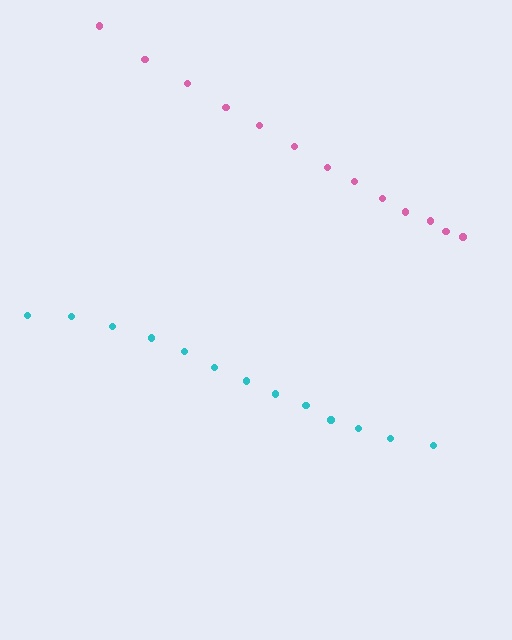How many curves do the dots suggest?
There are 2 distinct paths.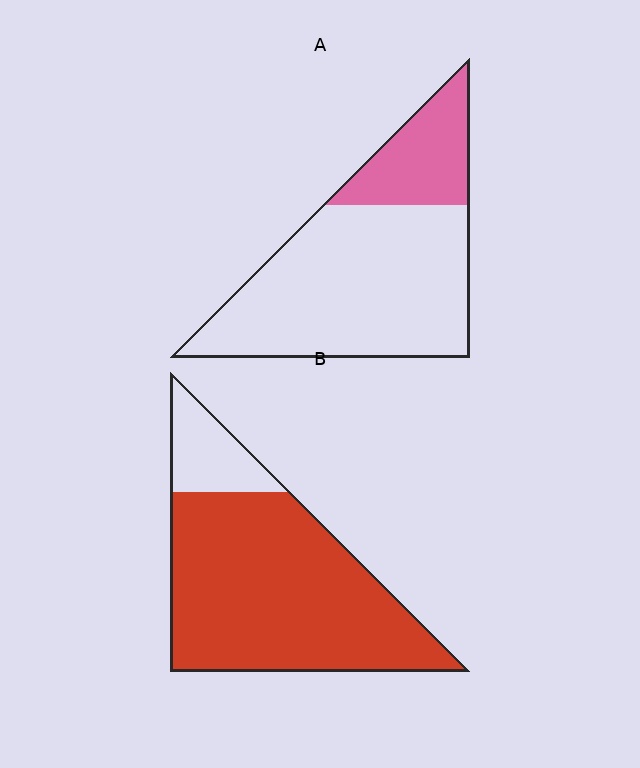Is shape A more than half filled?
No.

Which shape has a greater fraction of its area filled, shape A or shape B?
Shape B.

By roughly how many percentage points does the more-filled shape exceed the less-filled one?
By roughly 60 percentage points (B over A).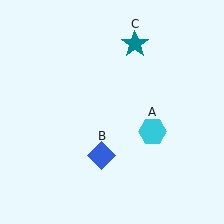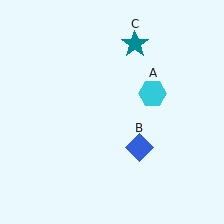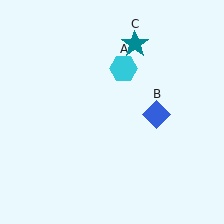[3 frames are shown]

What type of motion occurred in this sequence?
The cyan hexagon (object A), blue diamond (object B) rotated counterclockwise around the center of the scene.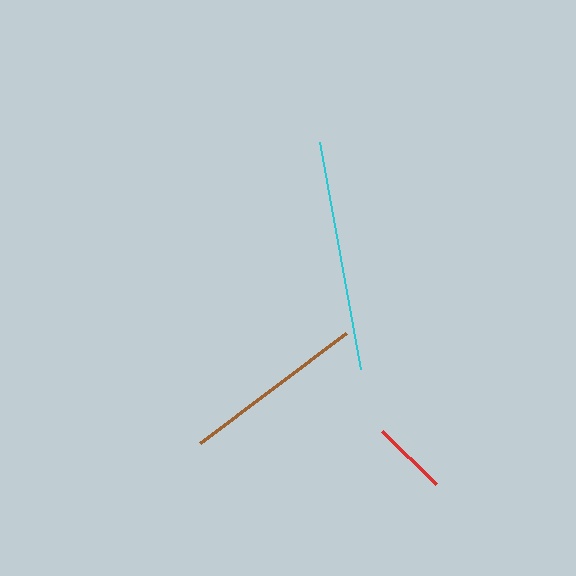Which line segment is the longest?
The cyan line is the longest at approximately 231 pixels.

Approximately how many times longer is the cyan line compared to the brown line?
The cyan line is approximately 1.3 times the length of the brown line.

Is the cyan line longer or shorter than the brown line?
The cyan line is longer than the brown line.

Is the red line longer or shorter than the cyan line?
The cyan line is longer than the red line.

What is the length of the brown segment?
The brown segment is approximately 182 pixels long.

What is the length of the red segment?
The red segment is approximately 75 pixels long.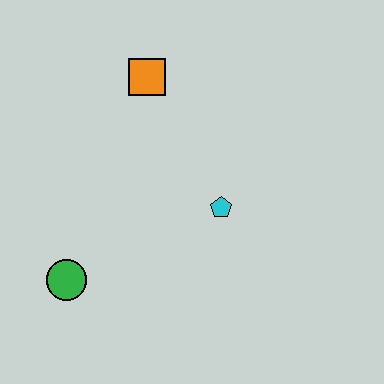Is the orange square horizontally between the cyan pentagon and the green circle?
Yes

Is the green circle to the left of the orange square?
Yes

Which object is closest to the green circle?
The cyan pentagon is closest to the green circle.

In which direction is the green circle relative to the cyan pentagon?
The green circle is to the left of the cyan pentagon.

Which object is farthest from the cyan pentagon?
The green circle is farthest from the cyan pentagon.